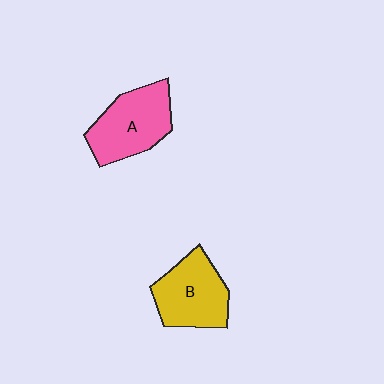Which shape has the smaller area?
Shape B (yellow).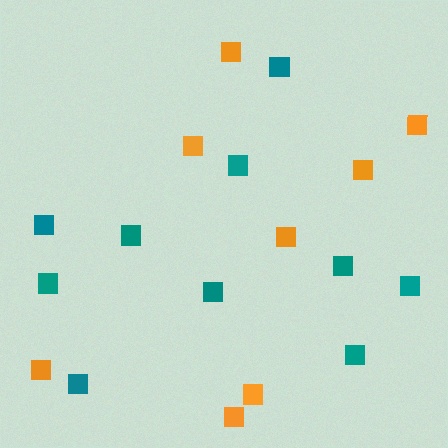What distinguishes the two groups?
There are 2 groups: one group of orange squares (8) and one group of teal squares (10).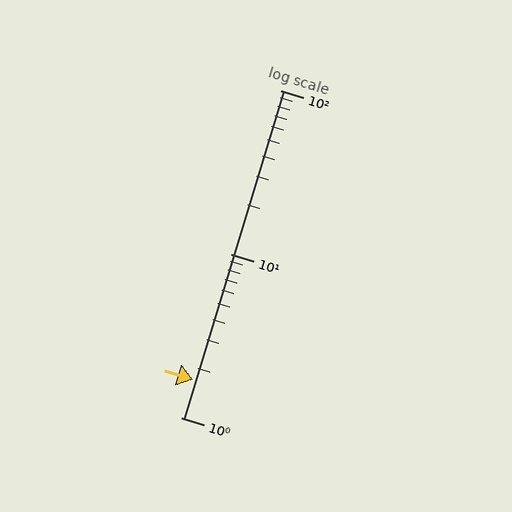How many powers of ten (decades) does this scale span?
The scale spans 2 decades, from 1 to 100.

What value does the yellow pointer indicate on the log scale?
The pointer indicates approximately 1.7.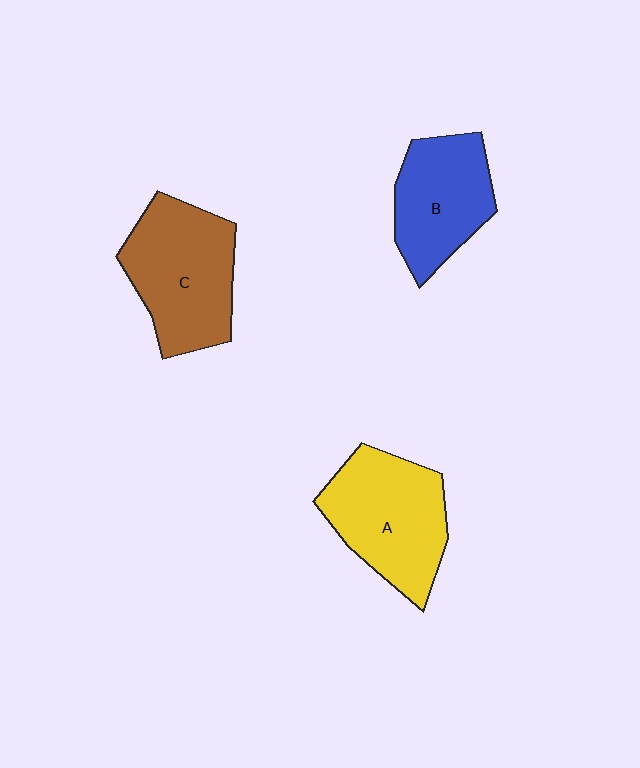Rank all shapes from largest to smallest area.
From largest to smallest: C (brown), A (yellow), B (blue).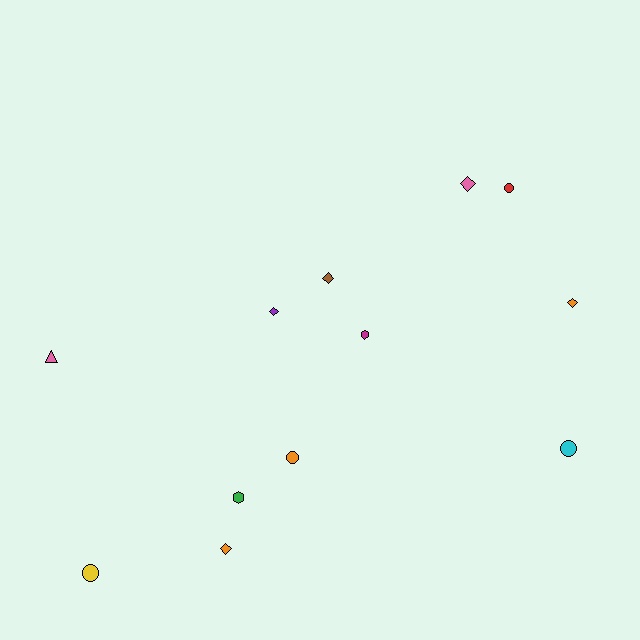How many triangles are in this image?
There is 1 triangle.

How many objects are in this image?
There are 12 objects.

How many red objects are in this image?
There is 1 red object.